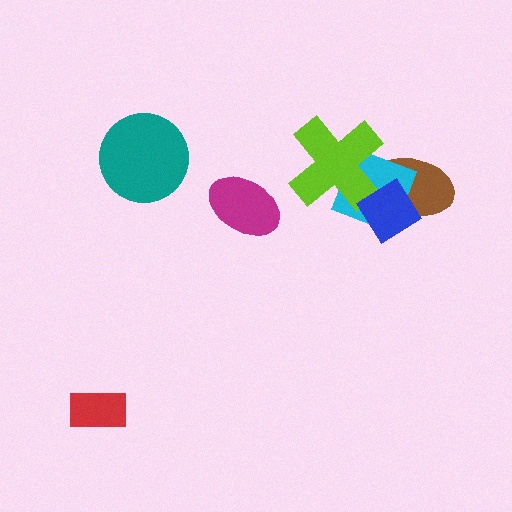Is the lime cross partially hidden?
Yes, it is partially covered by another shape.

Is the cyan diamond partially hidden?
Yes, it is partially covered by another shape.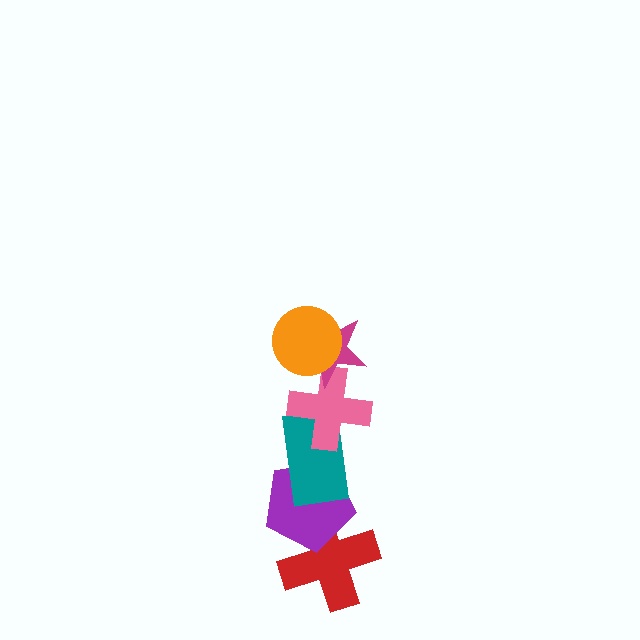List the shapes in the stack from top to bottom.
From top to bottom: the orange circle, the magenta star, the pink cross, the teal rectangle, the purple pentagon, the red cross.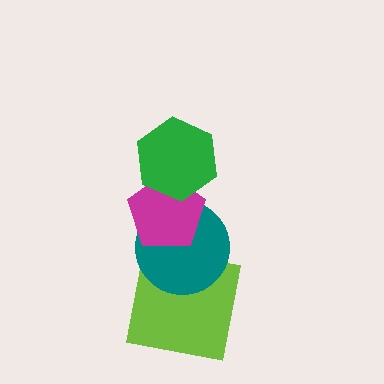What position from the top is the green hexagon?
The green hexagon is 1st from the top.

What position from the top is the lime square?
The lime square is 4th from the top.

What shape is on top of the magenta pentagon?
The green hexagon is on top of the magenta pentagon.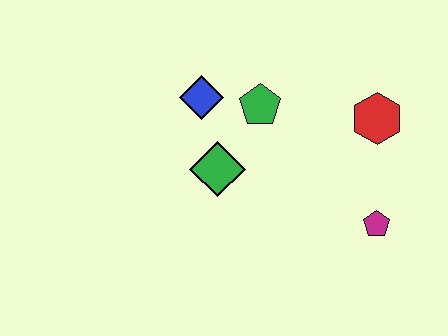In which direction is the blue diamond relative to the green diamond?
The blue diamond is above the green diamond.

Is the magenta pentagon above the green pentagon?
No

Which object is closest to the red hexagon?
The magenta pentagon is closest to the red hexagon.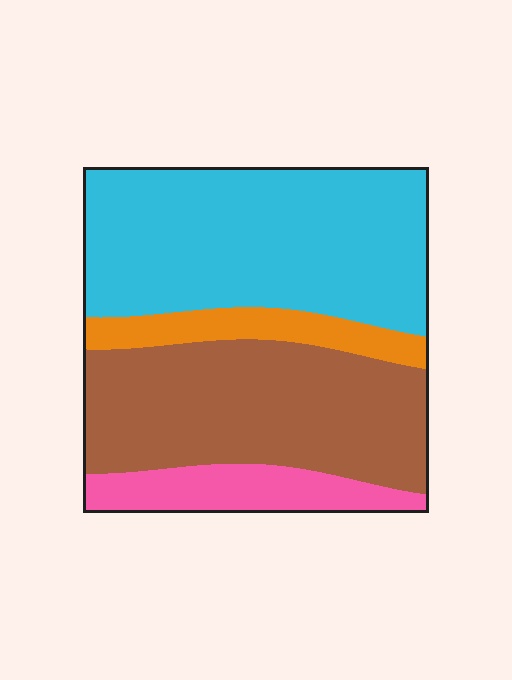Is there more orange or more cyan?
Cyan.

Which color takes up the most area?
Cyan, at roughly 45%.